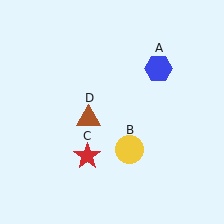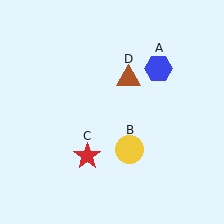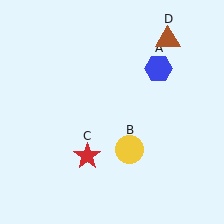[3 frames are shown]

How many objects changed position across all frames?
1 object changed position: brown triangle (object D).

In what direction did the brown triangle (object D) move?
The brown triangle (object D) moved up and to the right.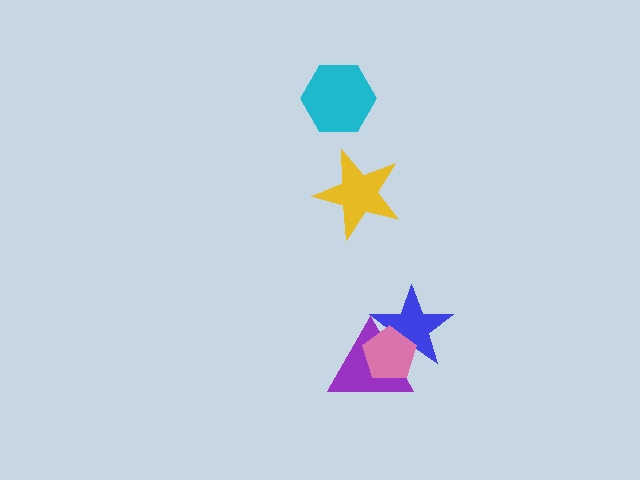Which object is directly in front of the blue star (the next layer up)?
The purple triangle is directly in front of the blue star.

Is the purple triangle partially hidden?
Yes, it is partially covered by another shape.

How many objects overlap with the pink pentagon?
2 objects overlap with the pink pentagon.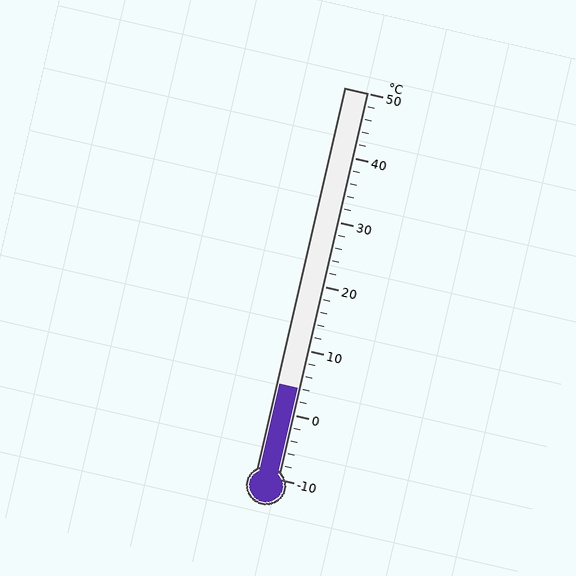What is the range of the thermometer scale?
The thermometer scale ranges from -10°C to 50°C.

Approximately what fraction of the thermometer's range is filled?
The thermometer is filled to approximately 25% of its range.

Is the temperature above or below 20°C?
The temperature is below 20°C.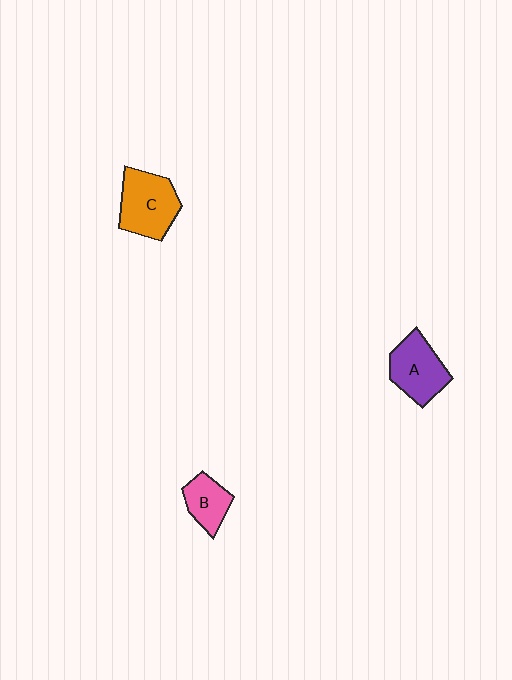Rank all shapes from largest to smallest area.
From largest to smallest: C (orange), A (purple), B (pink).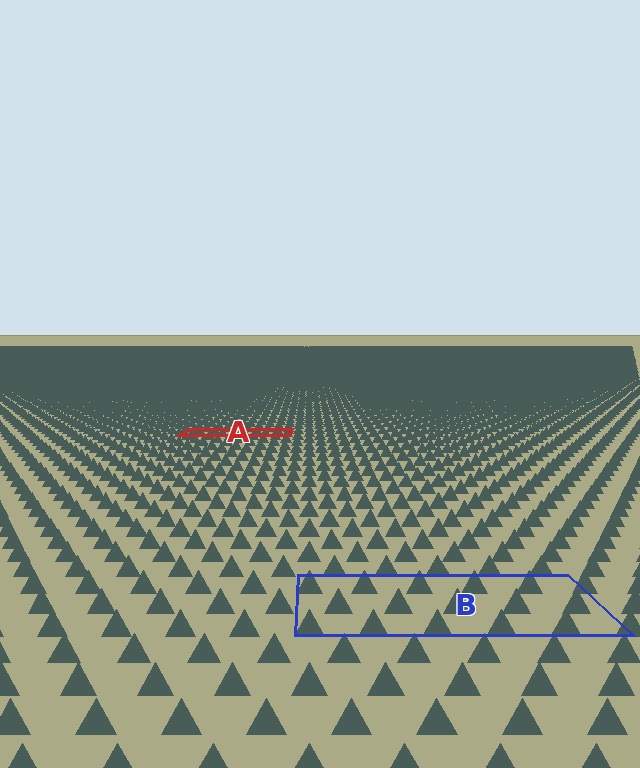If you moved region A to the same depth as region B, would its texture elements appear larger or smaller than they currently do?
They would appear larger. At a closer depth, the same texture elements are projected at a bigger on-screen size.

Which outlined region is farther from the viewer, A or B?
Region A is farther from the viewer — the texture elements inside it appear smaller and more densely packed.